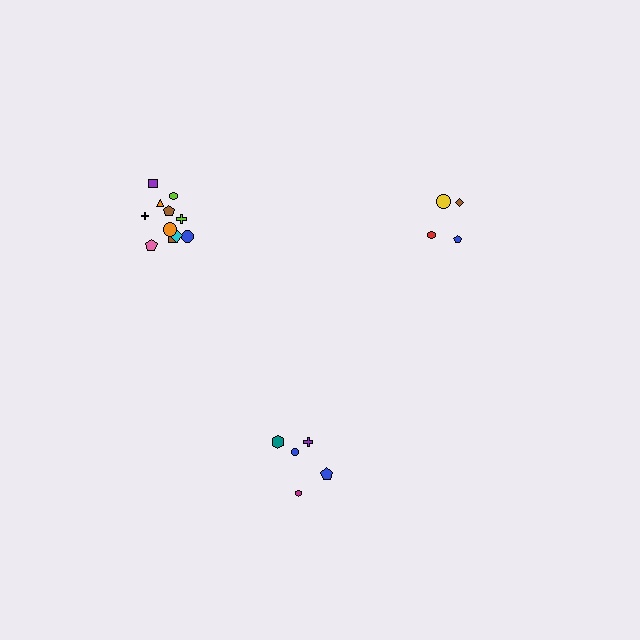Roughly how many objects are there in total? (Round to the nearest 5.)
Roughly 20 objects in total.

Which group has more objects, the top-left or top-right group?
The top-left group.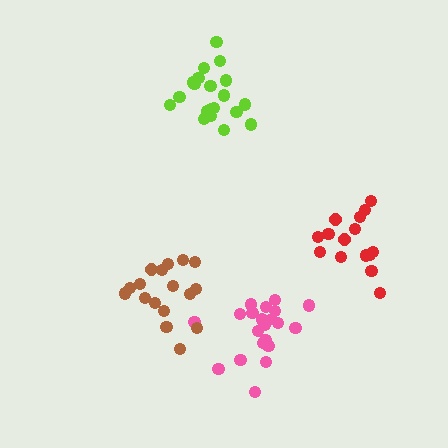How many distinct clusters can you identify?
There are 4 distinct clusters.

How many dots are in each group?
Group 1: 21 dots, Group 2: 17 dots, Group 3: 15 dots, Group 4: 20 dots (73 total).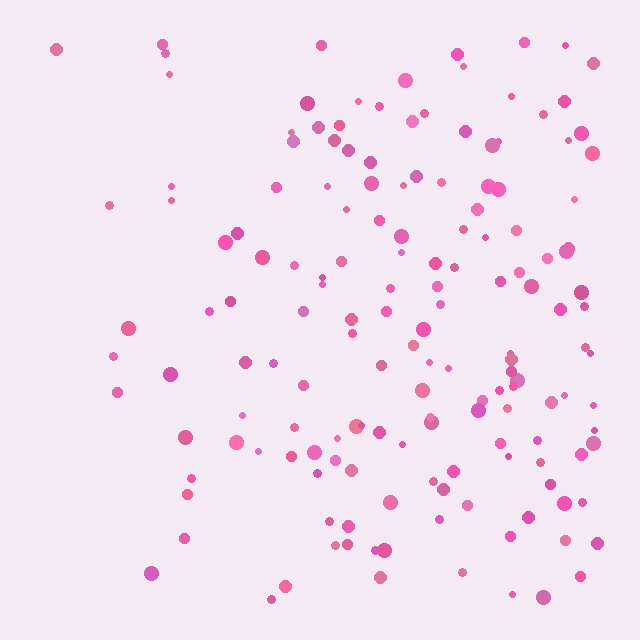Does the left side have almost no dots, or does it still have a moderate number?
Still a moderate number, just noticeably fewer than the right.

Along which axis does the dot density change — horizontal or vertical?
Horizontal.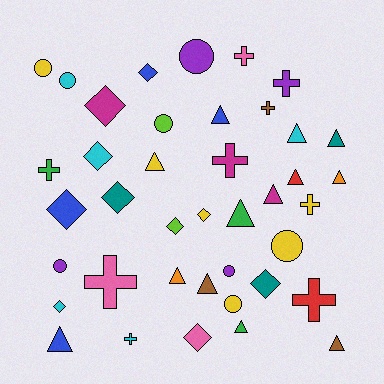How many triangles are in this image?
There are 13 triangles.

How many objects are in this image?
There are 40 objects.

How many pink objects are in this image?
There are 3 pink objects.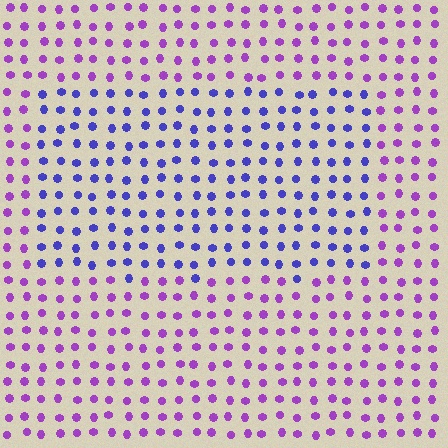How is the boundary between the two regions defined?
The boundary is defined purely by a slight shift in hue (about 42 degrees). Spacing, size, and orientation are identical on both sides.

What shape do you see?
I see a rectangle.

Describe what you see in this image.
The image is filled with small purple elements in a uniform arrangement. A rectangle-shaped region is visible where the elements are tinted to a slightly different hue, forming a subtle color boundary.